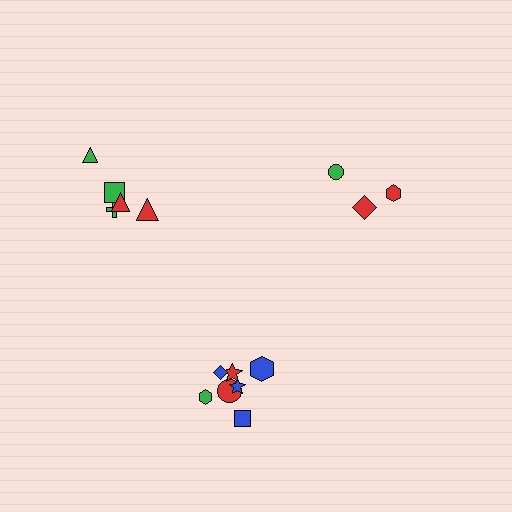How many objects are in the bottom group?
There are 7 objects.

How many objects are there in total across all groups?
There are 15 objects.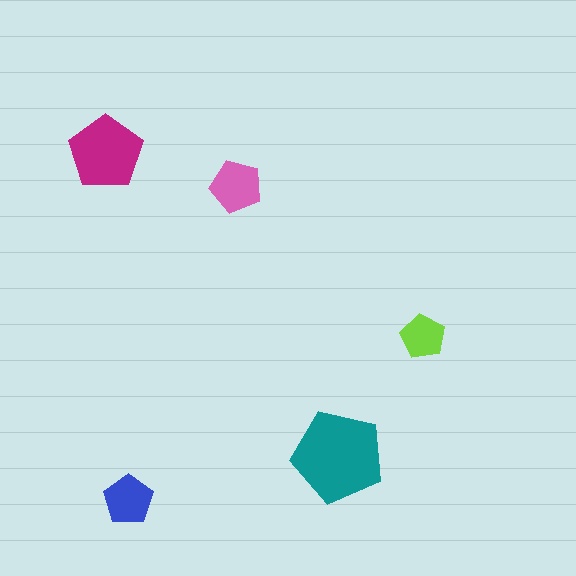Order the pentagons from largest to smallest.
the teal one, the magenta one, the pink one, the blue one, the lime one.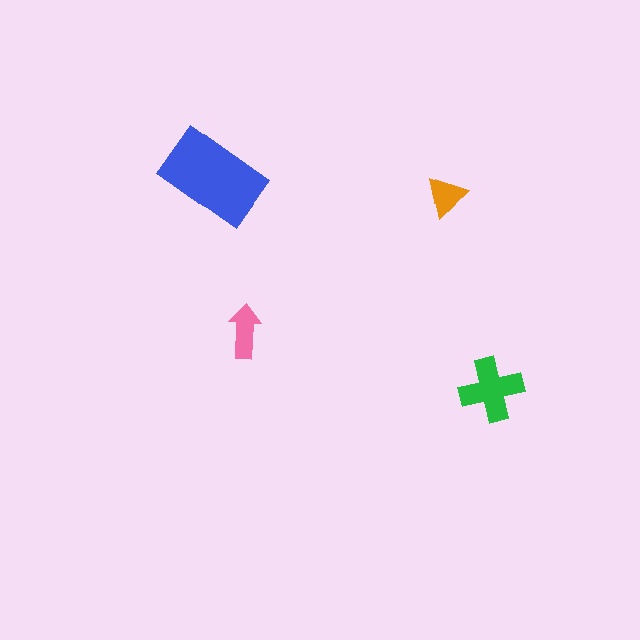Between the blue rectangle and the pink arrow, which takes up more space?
The blue rectangle.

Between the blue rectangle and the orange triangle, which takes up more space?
The blue rectangle.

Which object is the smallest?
The orange triangle.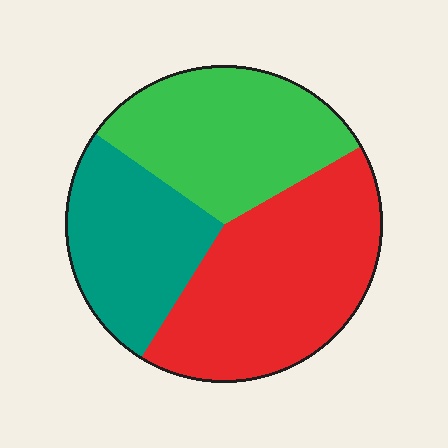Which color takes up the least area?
Teal, at roughly 25%.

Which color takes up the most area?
Red, at roughly 40%.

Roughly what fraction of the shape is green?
Green takes up between a quarter and a half of the shape.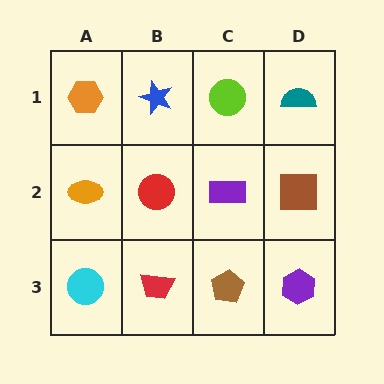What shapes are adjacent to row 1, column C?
A purple rectangle (row 2, column C), a blue star (row 1, column B), a teal semicircle (row 1, column D).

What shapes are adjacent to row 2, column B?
A blue star (row 1, column B), a red trapezoid (row 3, column B), an orange ellipse (row 2, column A), a purple rectangle (row 2, column C).